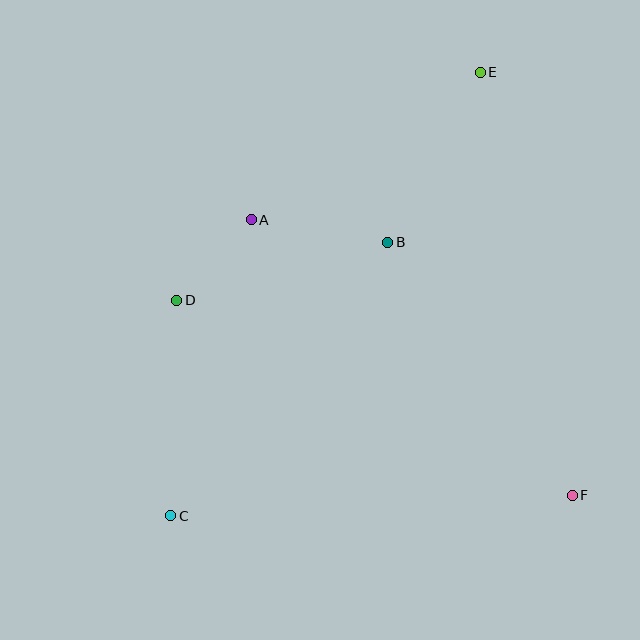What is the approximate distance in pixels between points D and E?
The distance between D and E is approximately 380 pixels.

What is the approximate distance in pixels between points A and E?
The distance between A and E is approximately 272 pixels.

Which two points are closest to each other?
Points A and D are closest to each other.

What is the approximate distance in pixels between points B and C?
The distance between B and C is approximately 349 pixels.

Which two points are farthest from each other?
Points C and E are farthest from each other.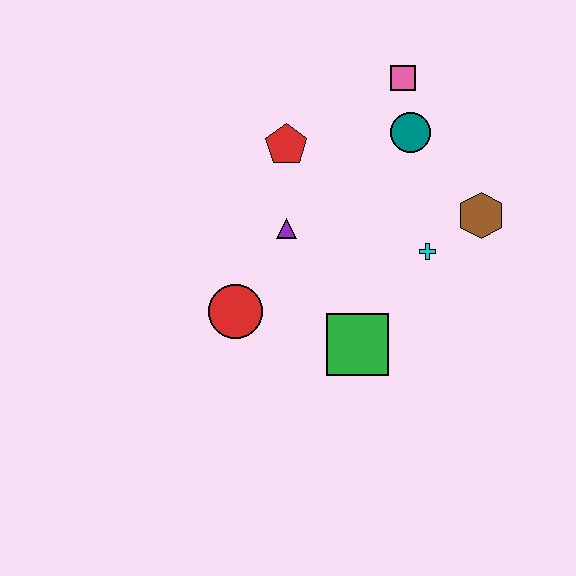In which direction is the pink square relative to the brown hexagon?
The pink square is above the brown hexagon.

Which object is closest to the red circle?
The purple triangle is closest to the red circle.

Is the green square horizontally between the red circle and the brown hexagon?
Yes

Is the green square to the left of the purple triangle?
No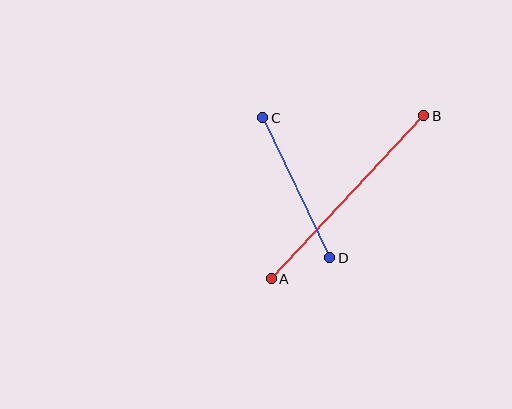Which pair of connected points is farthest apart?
Points A and B are farthest apart.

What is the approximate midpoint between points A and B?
The midpoint is at approximately (347, 197) pixels.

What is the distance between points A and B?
The distance is approximately 223 pixels.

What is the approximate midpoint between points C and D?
The midpoint is at approximately (296, 188) pixels.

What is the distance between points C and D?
The distance is approximately 155 pixels.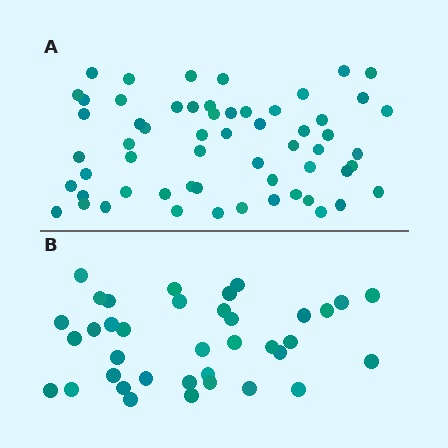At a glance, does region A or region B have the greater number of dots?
Region A (the top region) has more dots.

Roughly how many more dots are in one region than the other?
Region A has approximately 20 more dots than region B.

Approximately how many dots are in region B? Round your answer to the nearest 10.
About 40 dots. (The exact count is 37, which rounds to 40.)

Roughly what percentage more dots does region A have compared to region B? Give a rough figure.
About 60% more.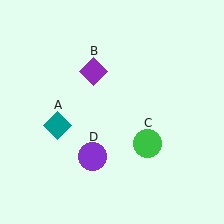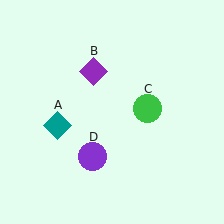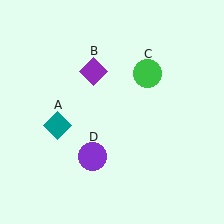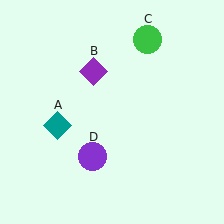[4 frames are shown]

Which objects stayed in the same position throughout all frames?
Teal diamond (object A) and purple diamond (object B) and purple circle (object D) remained stationary.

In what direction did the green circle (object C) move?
The green circle (object C) moved up.